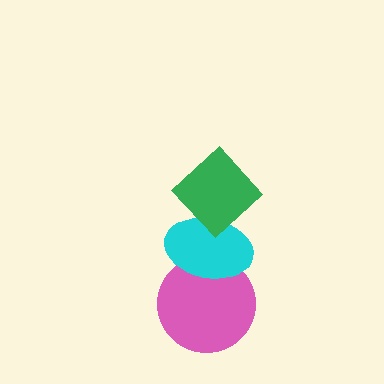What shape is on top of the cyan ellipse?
The green diamond is on top of the cyan ellipse.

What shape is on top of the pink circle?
The cyan ellipse is on top of the pink circle.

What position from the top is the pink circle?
The pink circle is 3rd from the top.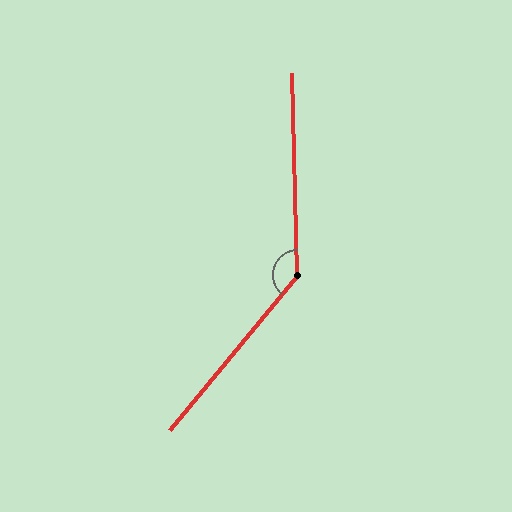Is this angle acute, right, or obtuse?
It is obtuse.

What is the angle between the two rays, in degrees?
Approximately 139 degrees.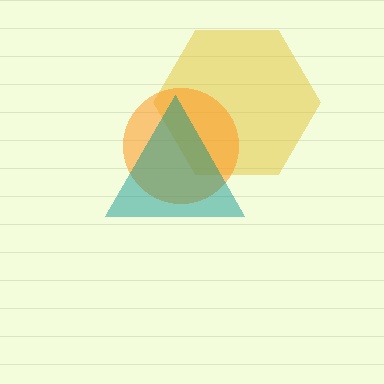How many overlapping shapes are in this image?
There are 3 overlapping shapes in the image.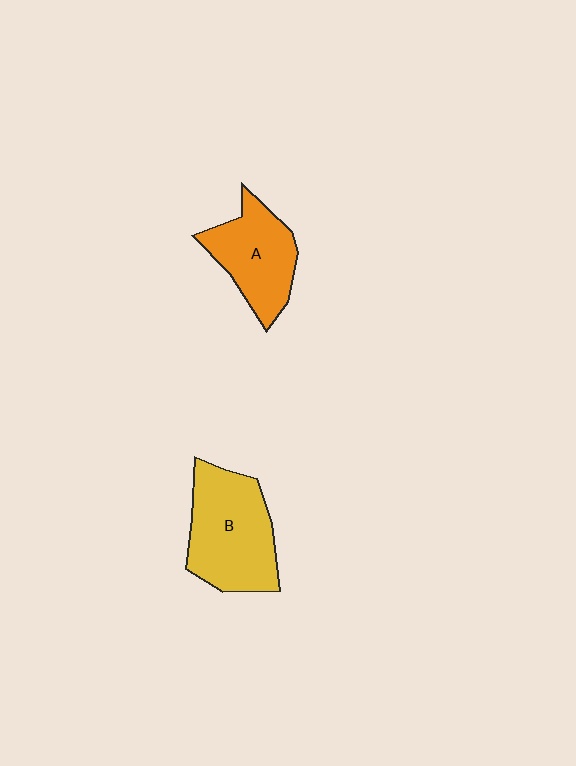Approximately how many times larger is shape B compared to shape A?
Approximately 1.3 times.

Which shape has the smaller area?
Shape A (orange).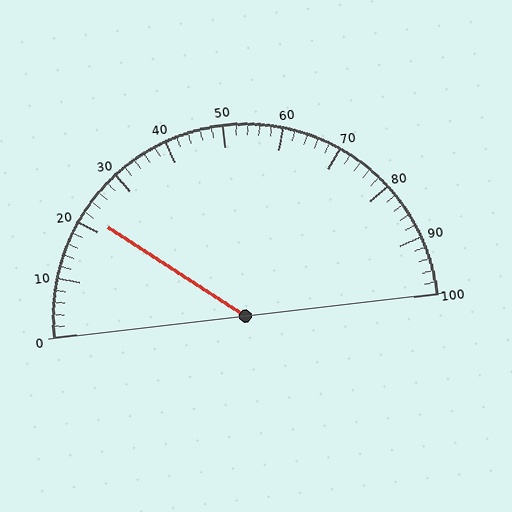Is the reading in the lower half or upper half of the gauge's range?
The reading is in the lower half of the range (0 to 100).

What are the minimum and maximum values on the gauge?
The gauge ranges from 0 to 100.